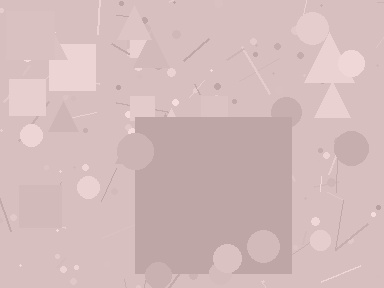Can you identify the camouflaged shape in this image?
The camouflaged shape is a square.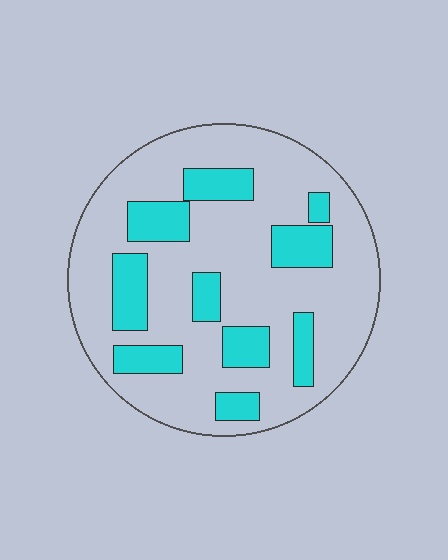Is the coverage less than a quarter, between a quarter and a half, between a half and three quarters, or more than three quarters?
Between a quarter and a half.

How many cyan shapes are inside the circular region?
10.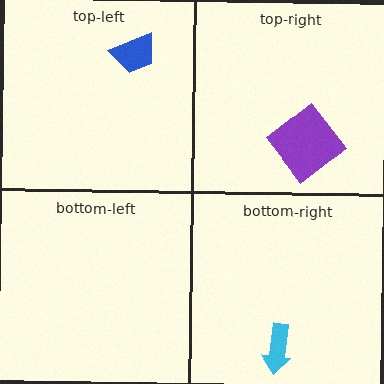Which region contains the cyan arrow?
The bottom-right region.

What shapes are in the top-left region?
The blue trapezoid.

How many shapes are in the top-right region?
1.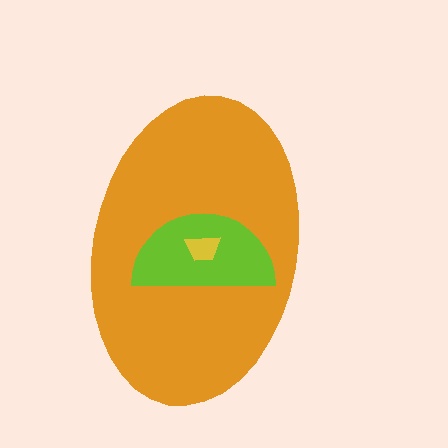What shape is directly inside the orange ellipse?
The lime semicircle.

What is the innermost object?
The yellow trapezoid.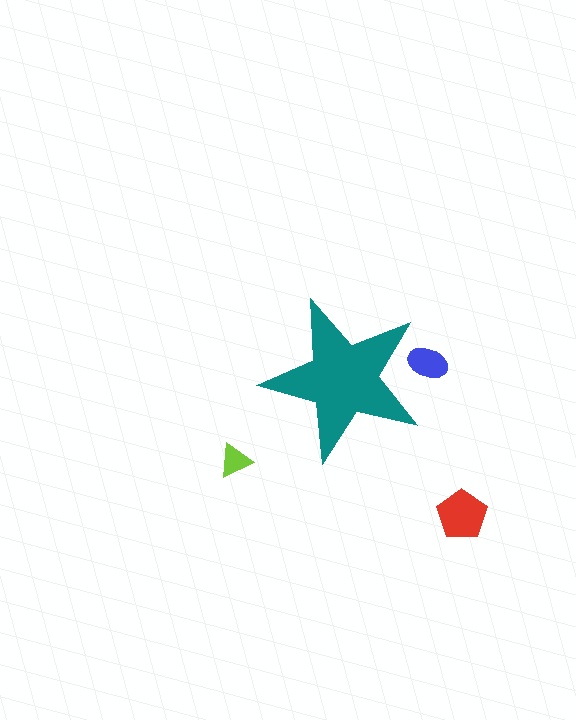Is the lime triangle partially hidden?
No, the lime triangle is fully visible.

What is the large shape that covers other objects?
A teal star.